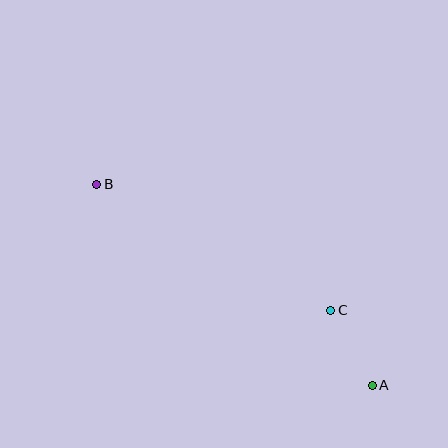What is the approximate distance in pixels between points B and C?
The distance between B and C is approximately 266 pixels.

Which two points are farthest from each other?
Points A and B are farthest from each other.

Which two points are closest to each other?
Points A and C are closest to each other.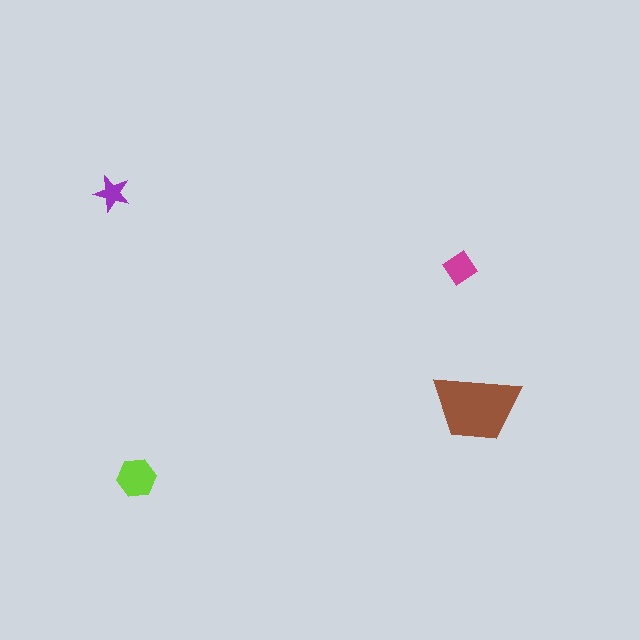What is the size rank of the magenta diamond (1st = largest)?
3rd.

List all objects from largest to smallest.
The brown trapezoid, the lime hexagon, the magenta diamond, the purple star.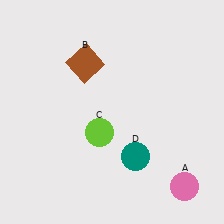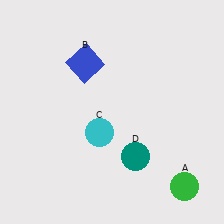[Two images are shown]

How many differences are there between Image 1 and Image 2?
There are 3 differences between the two images.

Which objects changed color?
A changed from pink to green. B changed from brown to blue. C changed from lime to cyan.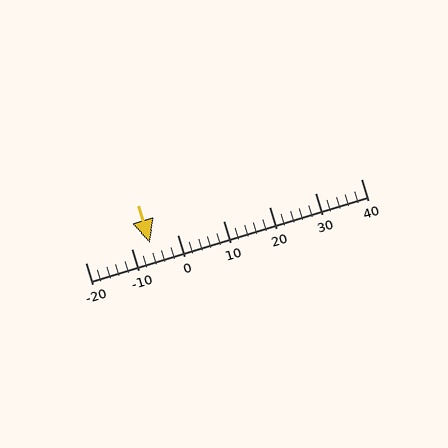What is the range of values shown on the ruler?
The ruler shows values from -20 to 40.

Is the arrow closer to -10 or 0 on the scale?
The arrow is closer to -10.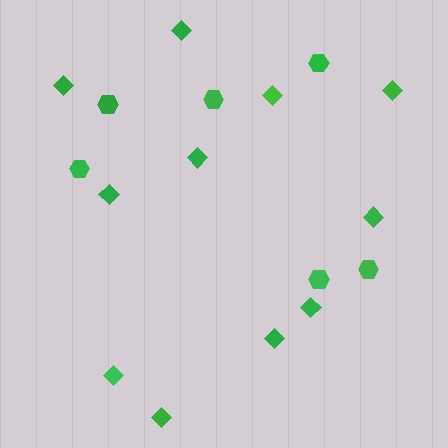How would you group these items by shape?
There are 2 groups: one group of hexagons (6) and one group of diamonds (11).